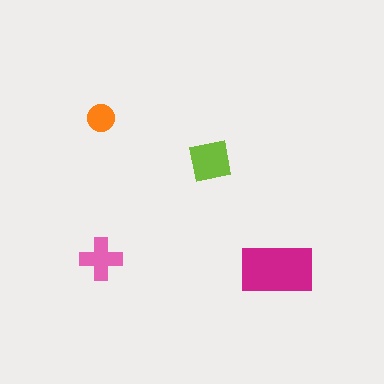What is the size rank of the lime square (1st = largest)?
2nd.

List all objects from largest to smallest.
The magenta rectangle, the lime square, the pink cross, the orange circle.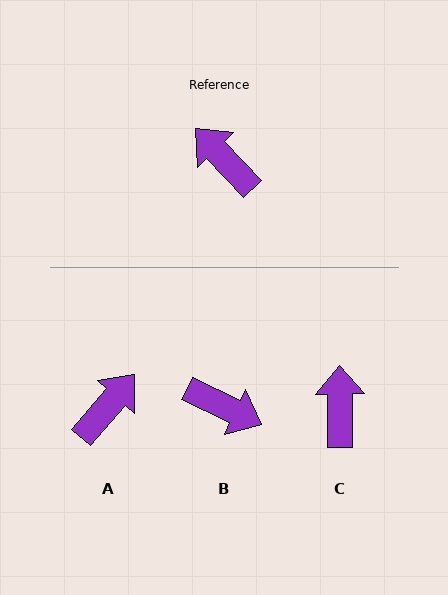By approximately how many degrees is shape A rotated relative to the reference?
Approximately 84 degrees clockwise.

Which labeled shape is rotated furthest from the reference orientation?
B, about 159 degrees away.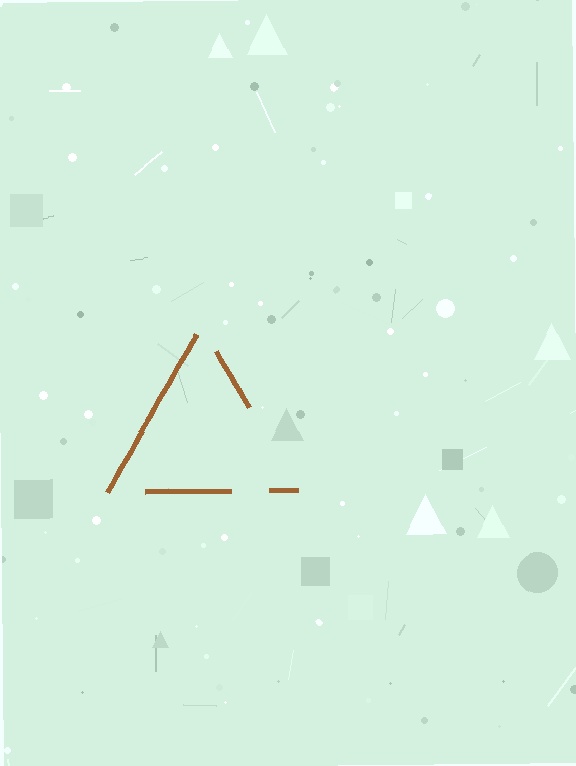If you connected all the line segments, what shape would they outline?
They would outline a triangle.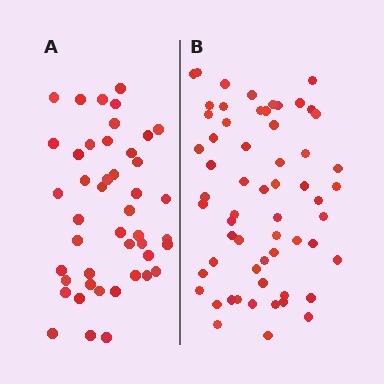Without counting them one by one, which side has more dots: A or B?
Region B (the right region) has more dots.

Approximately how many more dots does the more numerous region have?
Region B has approximately 15 more dots than region A.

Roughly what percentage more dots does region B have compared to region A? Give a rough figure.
About 35% more.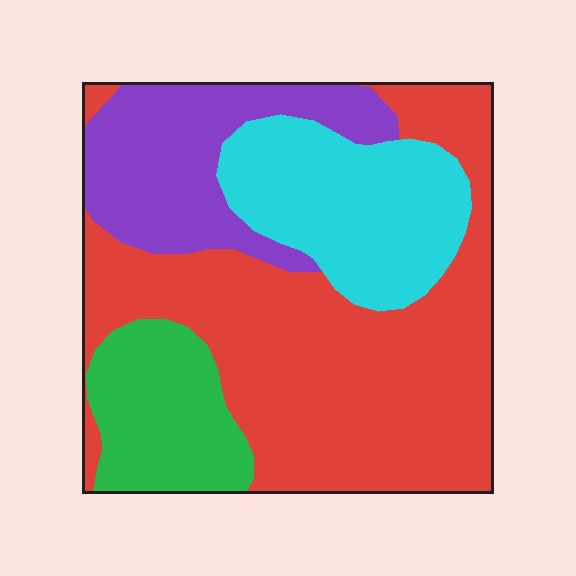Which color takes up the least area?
Green, at roughly 15%.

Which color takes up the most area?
Red, at roughly 50%.